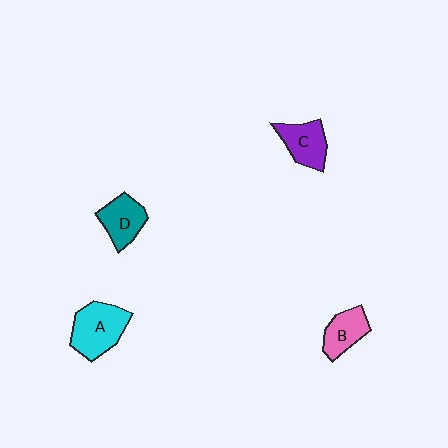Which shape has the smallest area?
Shape B (pink).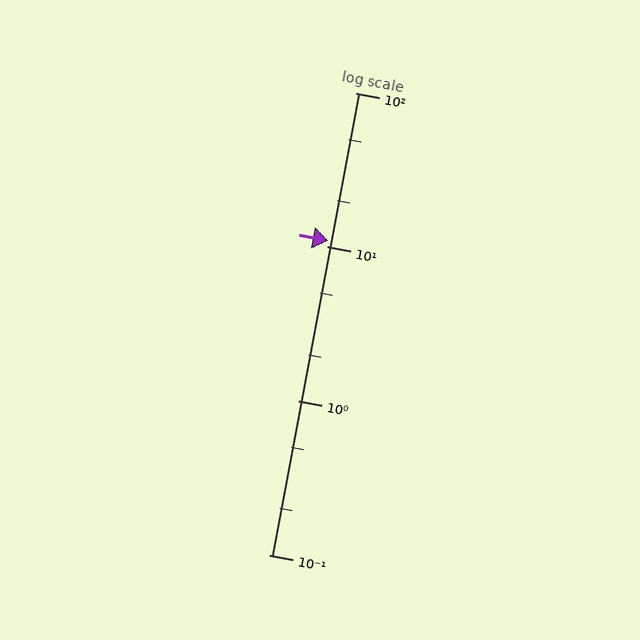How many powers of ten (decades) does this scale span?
The scale spans 3 decades, from 0.1 to 100.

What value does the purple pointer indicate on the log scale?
The pointer indicates approximately 11.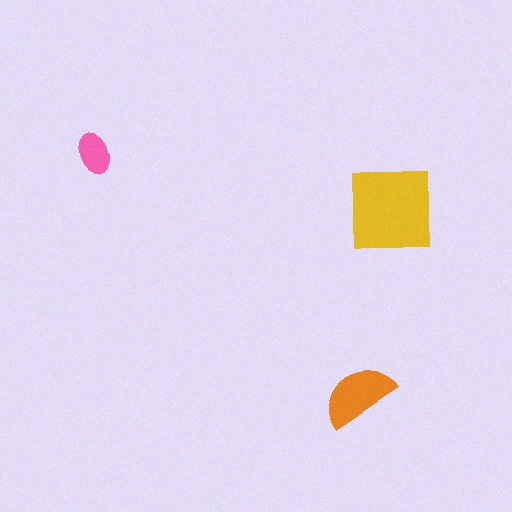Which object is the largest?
The yellow square.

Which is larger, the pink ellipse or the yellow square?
The yellow square.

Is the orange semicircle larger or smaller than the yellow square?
Smaller.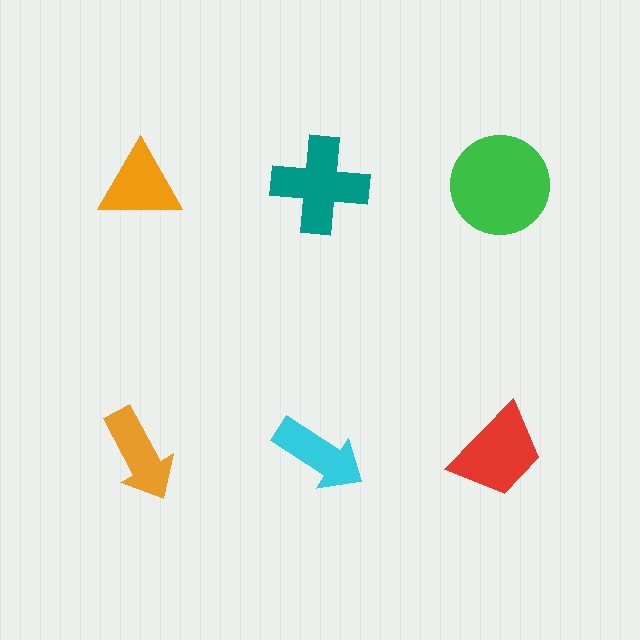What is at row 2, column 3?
A red trapezoid.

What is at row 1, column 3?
A green circle.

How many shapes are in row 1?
3 shapes.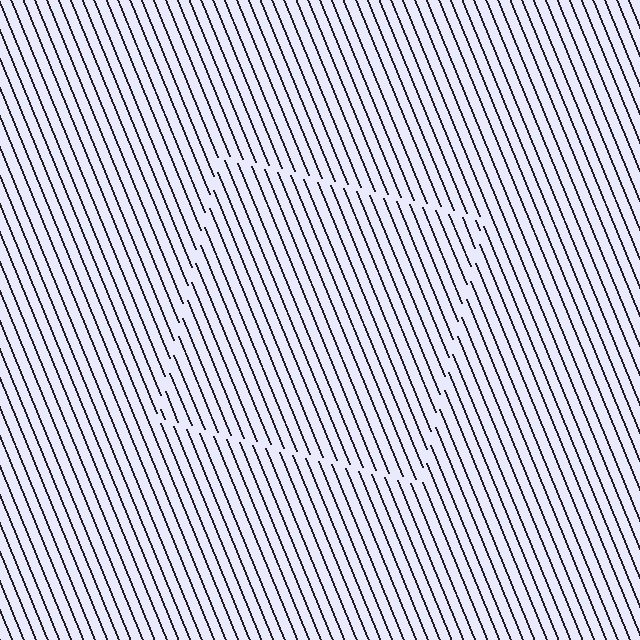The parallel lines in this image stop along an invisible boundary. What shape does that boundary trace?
An illusory square. The interior of the shape contains the same grating, shifted by half a period — the contour is defined by the phase discontinuity where line-ends from the inner and outer gratings abut.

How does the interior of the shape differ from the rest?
The interior of the shape contains the same grating, shifted by half a period — the contour is defined by the phase discontinuity where line-ends from the inner and outer gratings abut.